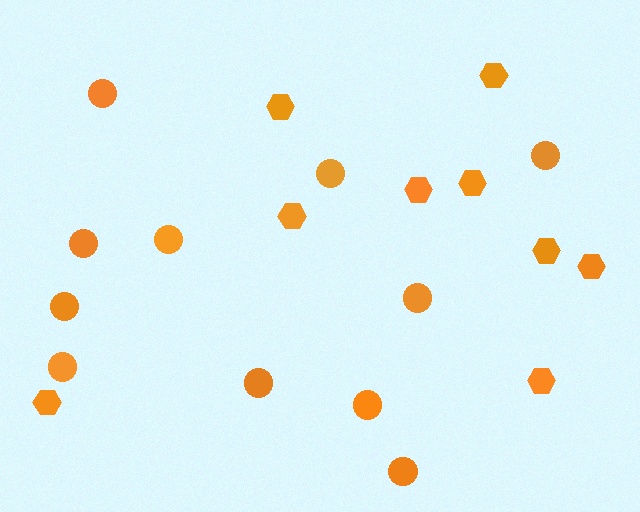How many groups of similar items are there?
There are 2 groups: one group of circles (11) and one group of hexagons (9).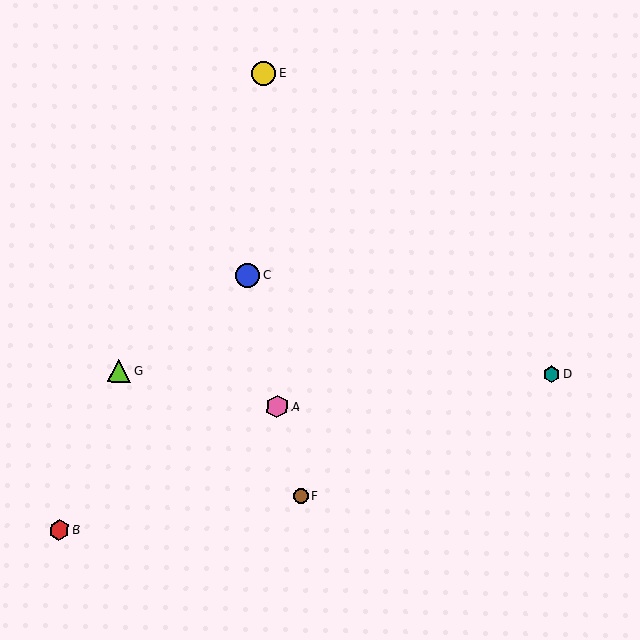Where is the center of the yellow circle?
The center of the yellow circle is at (264, 73).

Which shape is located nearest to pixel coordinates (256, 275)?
The blue circle (labeled C) at (247, 275) is nearest to that location.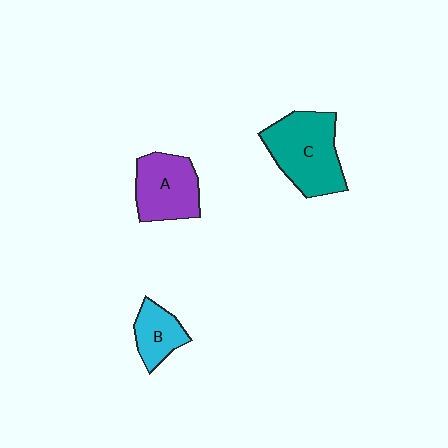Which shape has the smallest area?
Shape B (cyan).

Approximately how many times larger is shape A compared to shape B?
Approximately 1.6 times.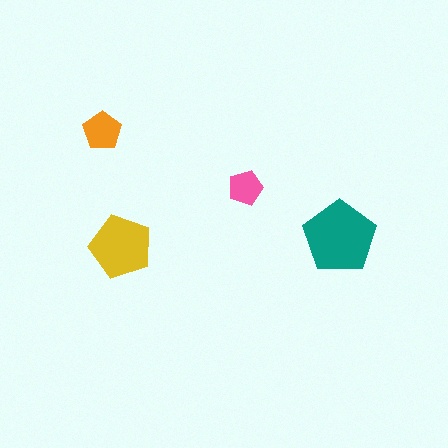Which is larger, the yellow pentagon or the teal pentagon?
The teal one.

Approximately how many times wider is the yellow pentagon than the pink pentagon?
About 2 times wider.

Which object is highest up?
The orange pentagon is topmost.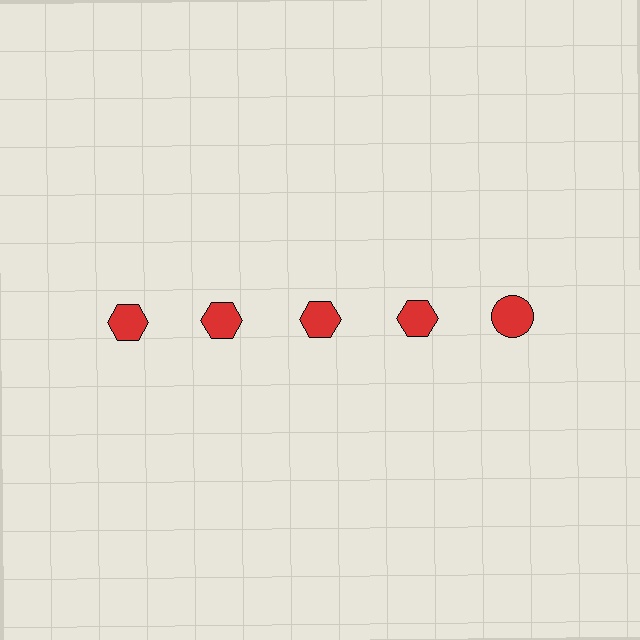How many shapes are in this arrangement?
There are 5 shapes arranged in a grid pattern.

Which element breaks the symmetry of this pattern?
The red circle in the top row, rightmost column breaks the symmetry. All other shapes are red hexagons.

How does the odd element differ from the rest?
It has a different shape: circle instead of hexagon.